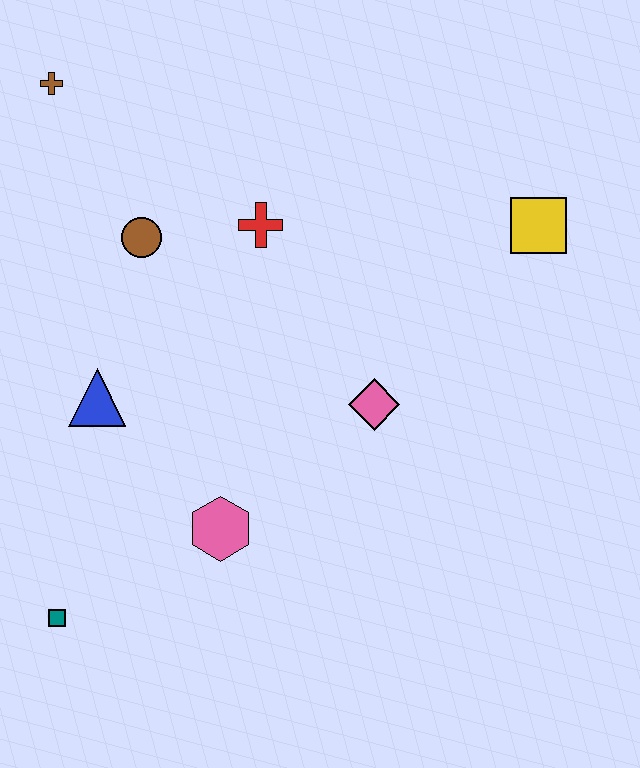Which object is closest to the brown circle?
The red cross is closest to the brown circle.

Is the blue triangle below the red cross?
Yes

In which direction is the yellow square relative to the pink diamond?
The yellow square is above the pink diamond.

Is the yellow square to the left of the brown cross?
No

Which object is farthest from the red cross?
The teal square is farthest from the red cross.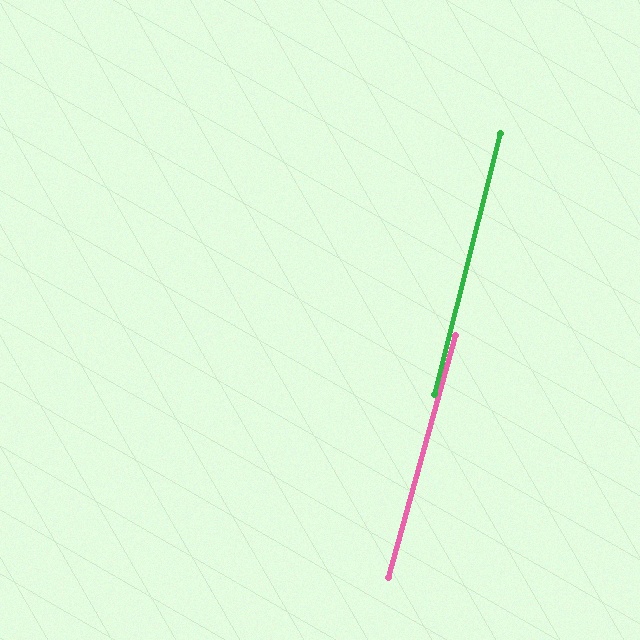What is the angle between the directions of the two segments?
Approximately 1 degree.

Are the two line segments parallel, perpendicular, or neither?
Parallel — their directions differ by only 1.2°.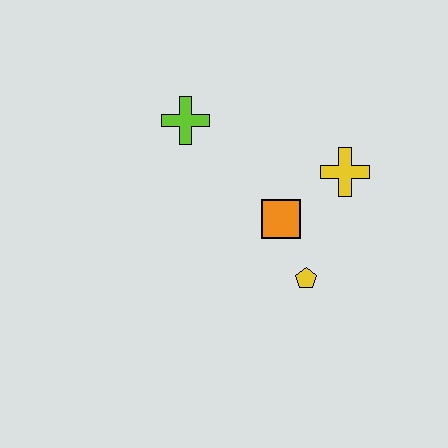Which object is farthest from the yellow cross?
The lime cross is farthest from the yellow cross.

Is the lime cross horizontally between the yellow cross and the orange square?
No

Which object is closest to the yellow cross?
The orange square is closest to the yellow cross.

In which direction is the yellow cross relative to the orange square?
The yellow cross is to the right of the orange square.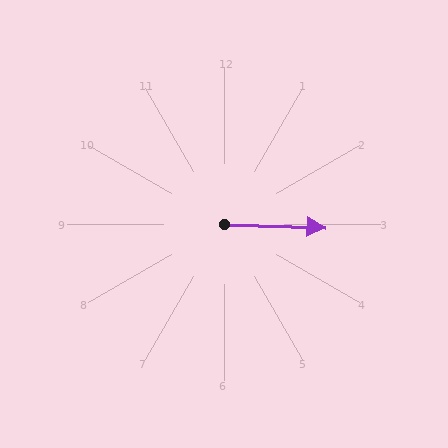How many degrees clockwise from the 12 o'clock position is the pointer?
Approximately 92 degrees.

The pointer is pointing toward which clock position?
Roughly 3 o'clock.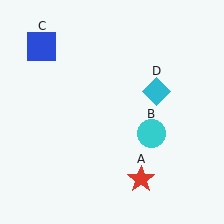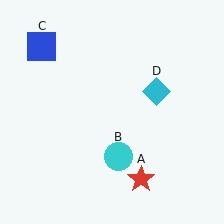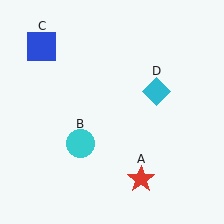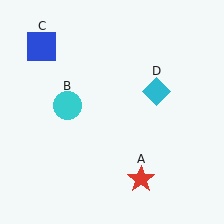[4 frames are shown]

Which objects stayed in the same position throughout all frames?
Red star (object A) and blue square (object C) and cyan diamond (object D) remained stationary.